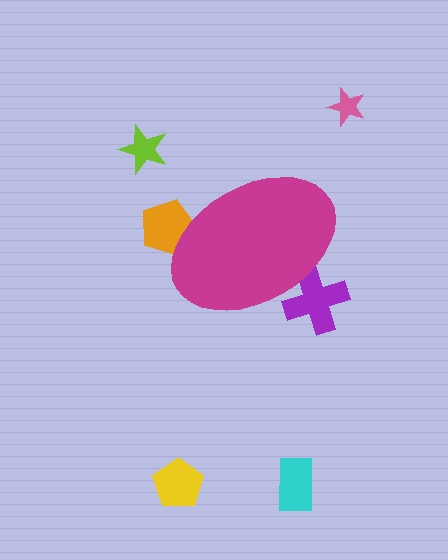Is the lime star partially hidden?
No, the lime star is fully visible.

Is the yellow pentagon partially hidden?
No, the yellow pentagon is fully visible.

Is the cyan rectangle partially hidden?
No, the cyan rectangle is fully visible.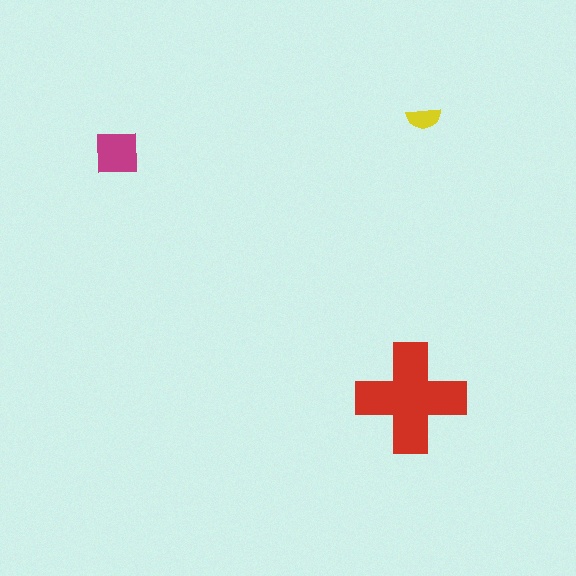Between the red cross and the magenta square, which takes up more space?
The red cross.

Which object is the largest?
The red cross.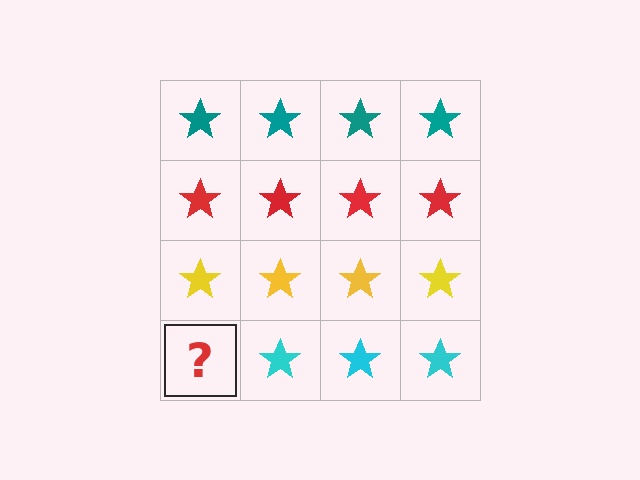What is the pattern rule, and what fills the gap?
The rule is that each row has a consistent color. The gap should be filled with a cyan star.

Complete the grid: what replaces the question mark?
The question mark should be replaced with a cyan star.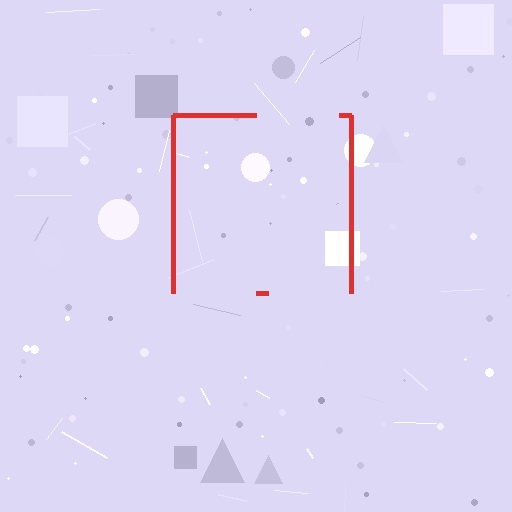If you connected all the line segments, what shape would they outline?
They would outline a square.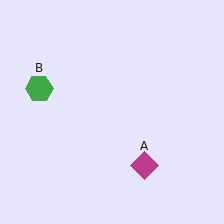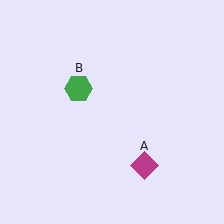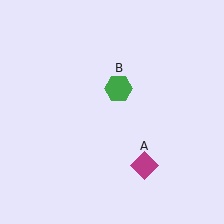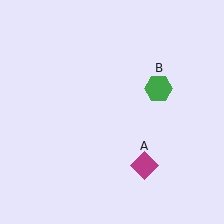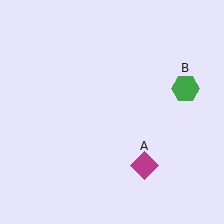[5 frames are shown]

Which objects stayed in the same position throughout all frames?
Magenta diamond (object A) remained stationary.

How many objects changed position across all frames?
1 object changed position: green hexagon (object B).